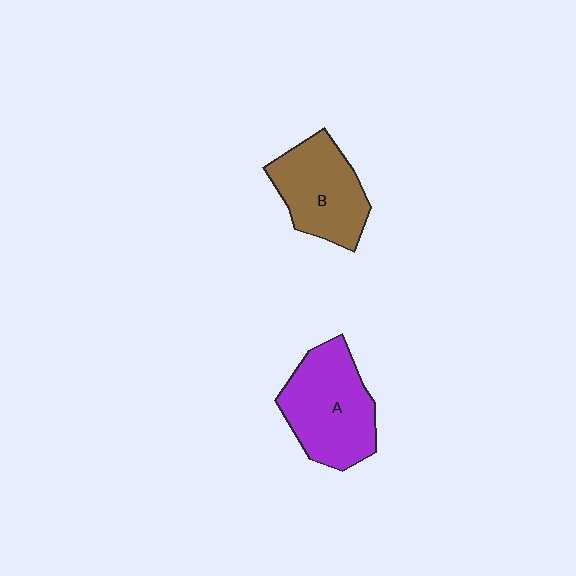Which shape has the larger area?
Shape A (purple).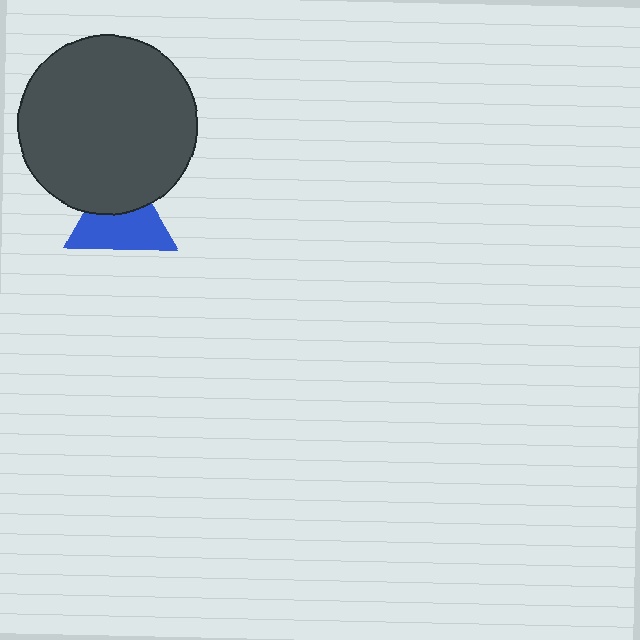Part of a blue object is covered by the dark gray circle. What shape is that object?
It is a triangle.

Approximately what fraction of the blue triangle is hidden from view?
Roughly 40% of the blue triangle is hidden behind the dark gray circle.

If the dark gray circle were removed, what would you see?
You would see the complete blue triangle.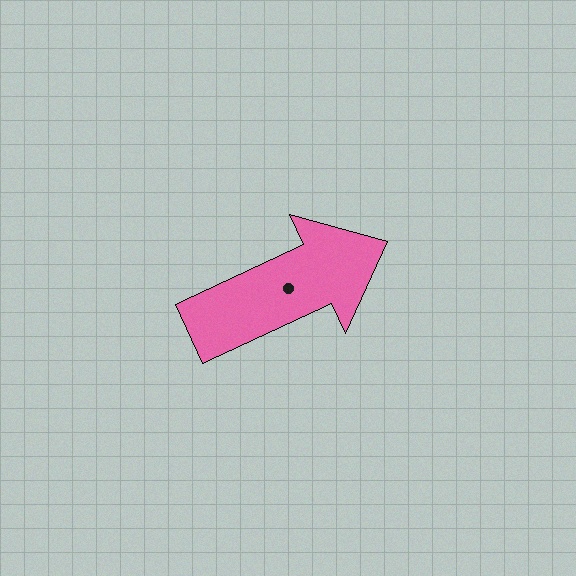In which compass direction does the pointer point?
Northeast.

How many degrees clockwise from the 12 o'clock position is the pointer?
Approximately 65 degrees.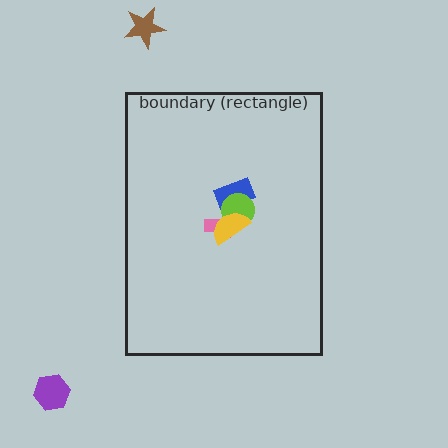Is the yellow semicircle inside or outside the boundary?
Inside.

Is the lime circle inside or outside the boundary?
Inside.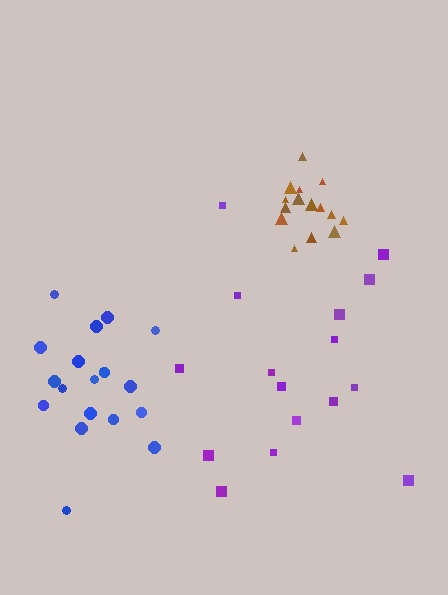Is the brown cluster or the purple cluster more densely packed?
Brown.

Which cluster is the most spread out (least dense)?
Purple.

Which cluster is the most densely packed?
Brown.